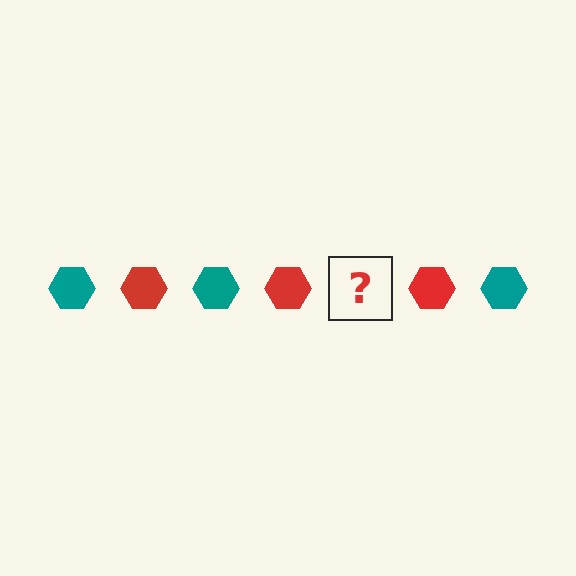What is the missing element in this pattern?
The missing element is a teal hexagon.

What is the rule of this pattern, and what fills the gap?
The rule is that the pattern cycles through teal, red hexagons. The gap should be filled with a teal hexagon.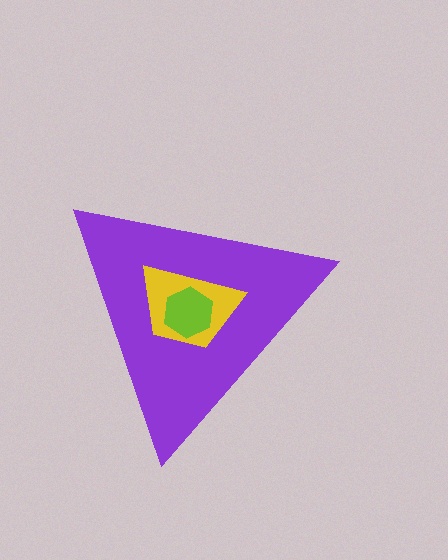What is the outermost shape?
The purple triangle.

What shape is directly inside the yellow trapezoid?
The lime hexagon.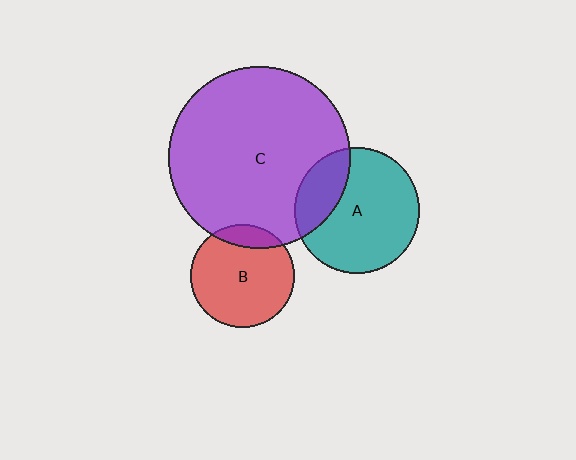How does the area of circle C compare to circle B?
Approximately 3.1 times.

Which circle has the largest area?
Circle C (purple).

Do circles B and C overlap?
Yes.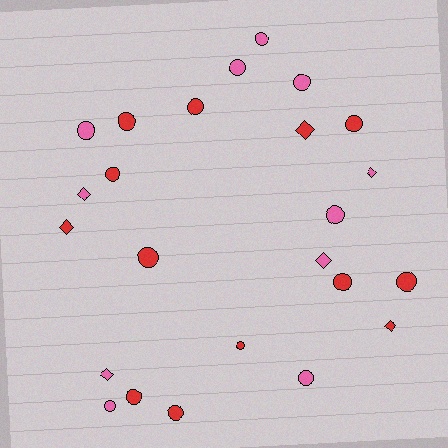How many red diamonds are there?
There are 3 red diamonds.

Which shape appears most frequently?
Circle, with 17 objects.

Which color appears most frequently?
Red, with 13 objects.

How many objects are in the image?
There are 24 objects.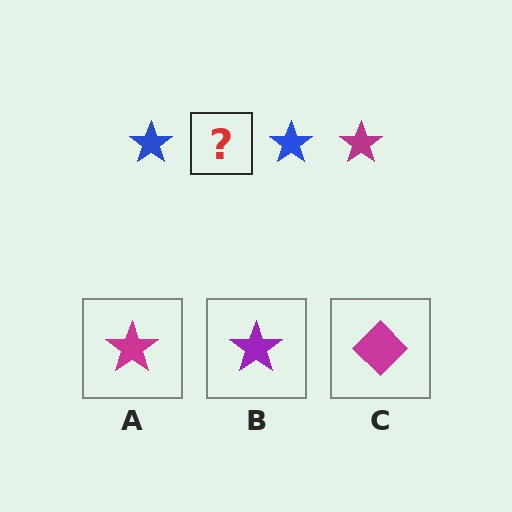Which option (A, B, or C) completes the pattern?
A.